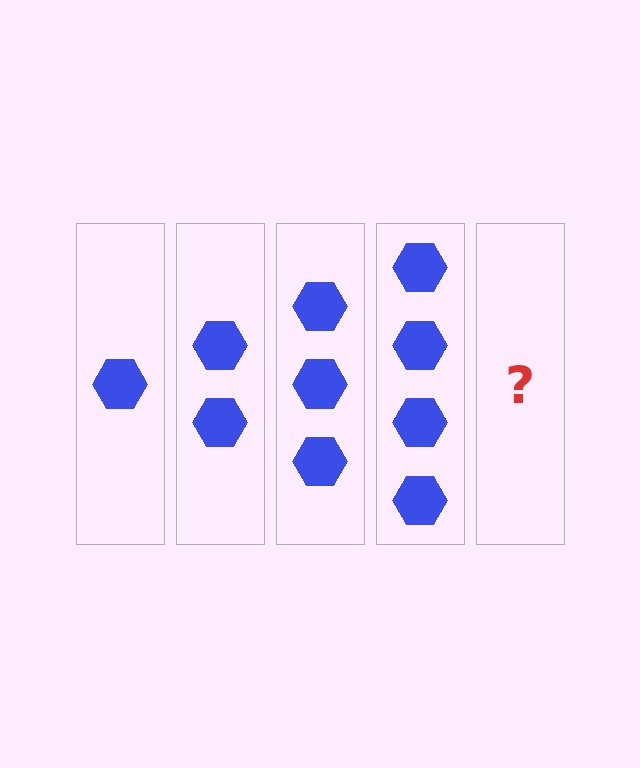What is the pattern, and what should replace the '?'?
The pattern is that each step adds one more hexagon. The '?' should be 5 hexagons.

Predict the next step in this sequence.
The next step is 5 hexagons.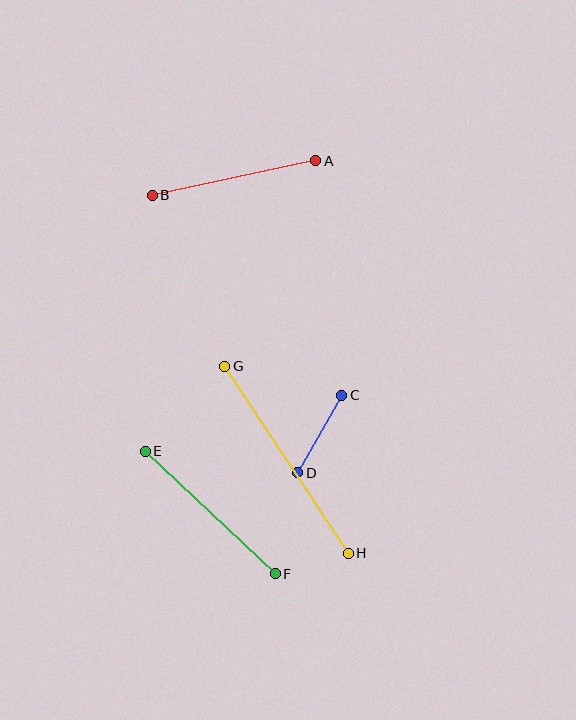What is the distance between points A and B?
The distance is approximately 167 pixels.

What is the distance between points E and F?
The distance is approximately 179 pixels.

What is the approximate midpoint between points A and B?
The midpoint is at approximately (234, 178) pixels.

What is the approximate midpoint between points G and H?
The midpoint is at approximately (287, 460) pixels.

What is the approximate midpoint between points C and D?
The midpoint is at approximately (320, 434) pixels.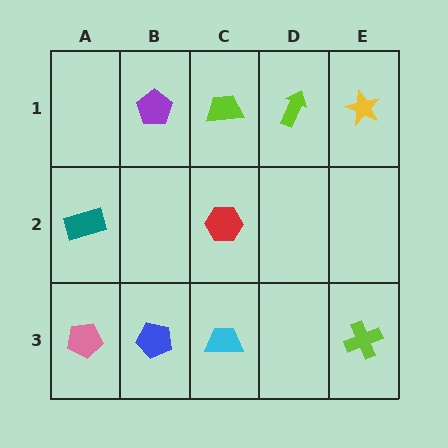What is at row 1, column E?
A yellow star.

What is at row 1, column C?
A lime trapezoid.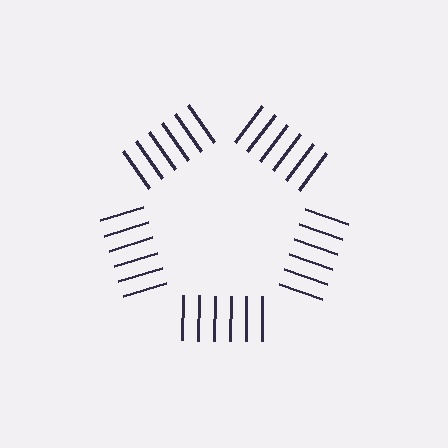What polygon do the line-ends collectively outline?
An illusory pentagon — the line segments terminate on its edges but no continuous stroke is drawn.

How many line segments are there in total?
30 — 6 along each of the 5 edges.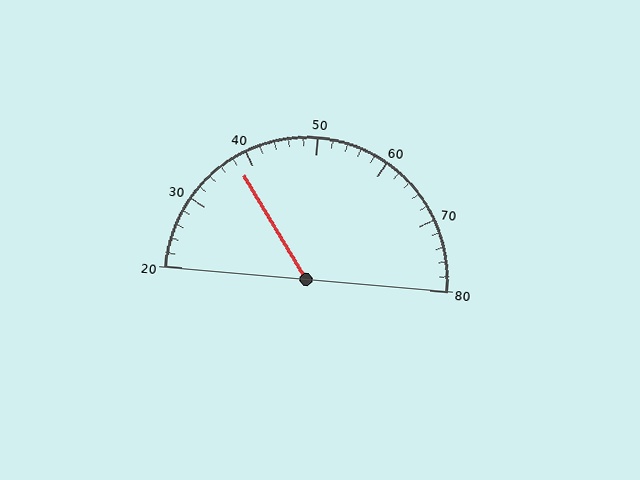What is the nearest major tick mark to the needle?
The nearest major tick mark is 40.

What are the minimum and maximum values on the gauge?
The gauge ranges from 20 to 80.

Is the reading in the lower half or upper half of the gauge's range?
The reading is in the lower half of the range (20 to 80).